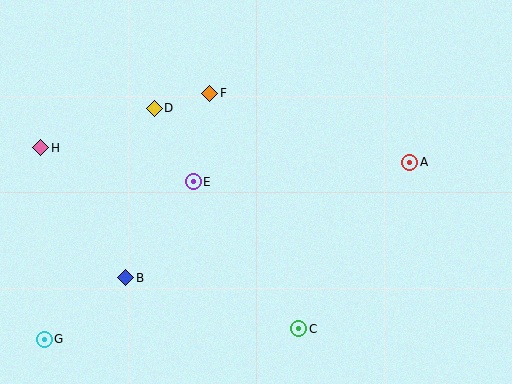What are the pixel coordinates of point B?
Point B is at (126, 278).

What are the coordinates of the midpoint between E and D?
The midpoint between E and D is at (174, 145).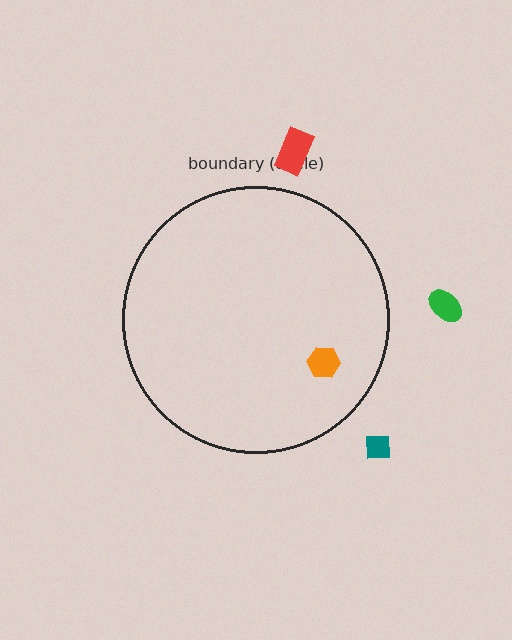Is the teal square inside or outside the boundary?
Outside.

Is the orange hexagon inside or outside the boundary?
Inside.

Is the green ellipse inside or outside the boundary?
Outside.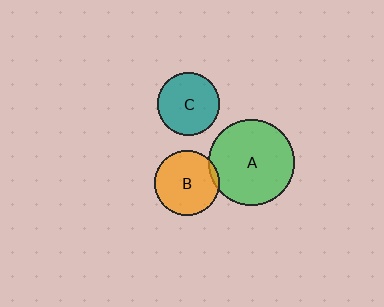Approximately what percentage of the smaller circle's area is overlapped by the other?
Approximately 5%.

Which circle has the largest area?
Circle A (green).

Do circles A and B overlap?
Yes.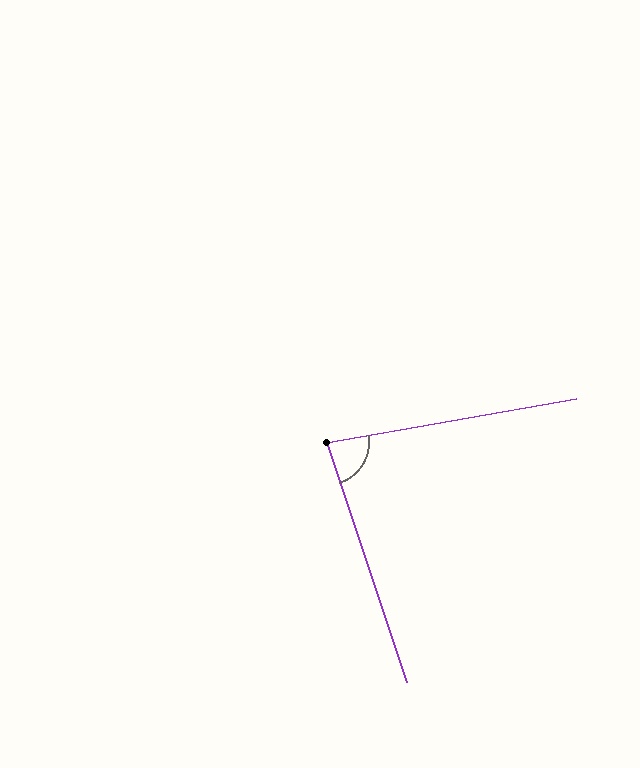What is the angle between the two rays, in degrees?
Approximately 82 degrees.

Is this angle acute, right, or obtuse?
It is acute.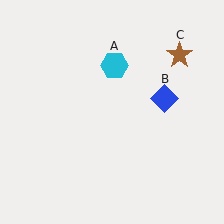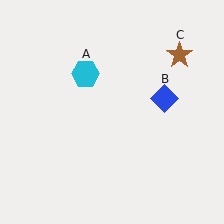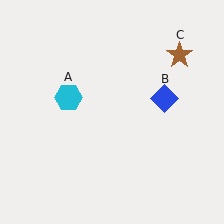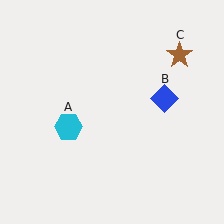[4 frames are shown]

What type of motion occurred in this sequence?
The cyan hexagon (object A) rotated counterclockwise around the center of the scene.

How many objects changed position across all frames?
1 object changed position: cyan hexagon (object A).